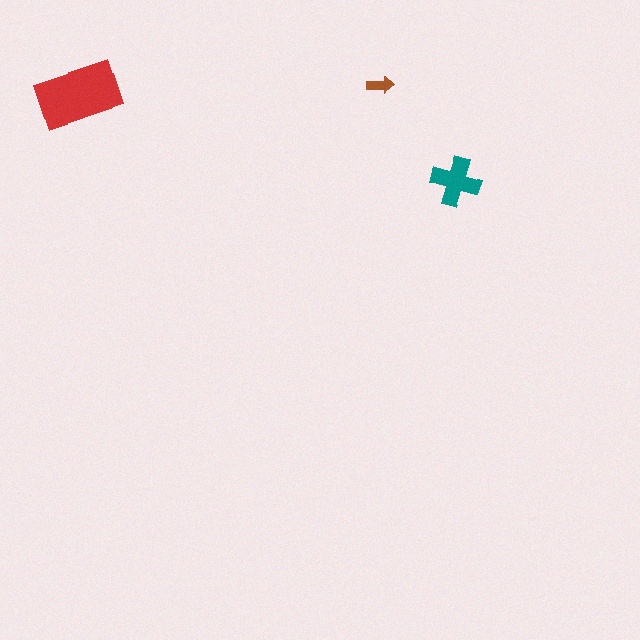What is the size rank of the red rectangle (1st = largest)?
1st.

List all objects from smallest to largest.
The brown arrow, the teal cross, the red rectangle.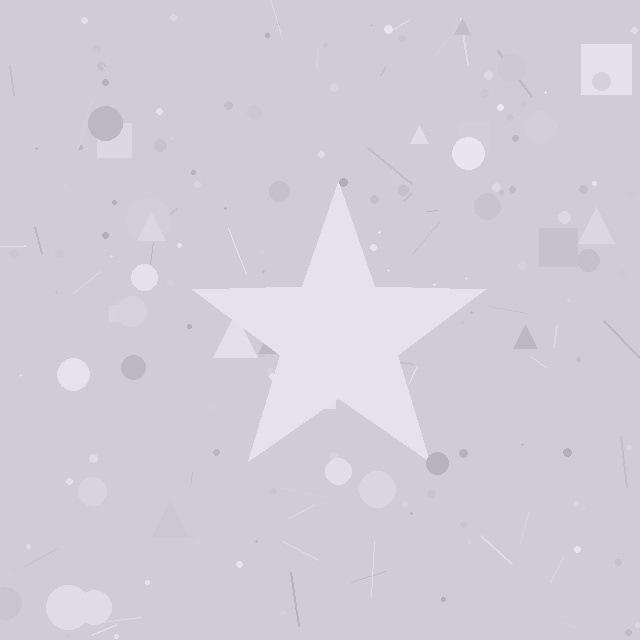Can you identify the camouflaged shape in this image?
The camouflaged shape is a star.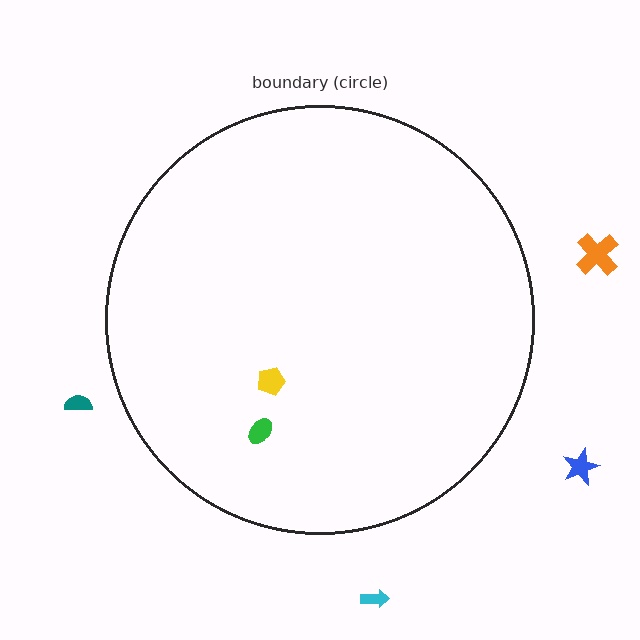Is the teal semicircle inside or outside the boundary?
Outside.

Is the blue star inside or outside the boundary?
Outside.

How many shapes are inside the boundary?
2 inside, 4 outside.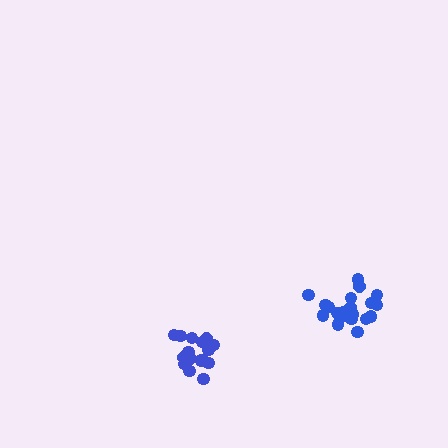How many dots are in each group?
Group 1: 21 dots, Group 2: 16 dots (37 total).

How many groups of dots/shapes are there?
There are 2 groups.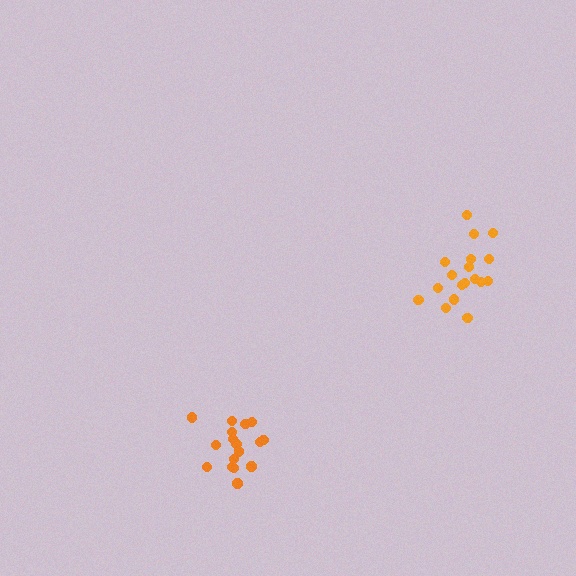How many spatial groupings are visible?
There are 2 spatial groupings.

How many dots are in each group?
Group 1: 17 dots, Group 2: 18 dots (35 total).